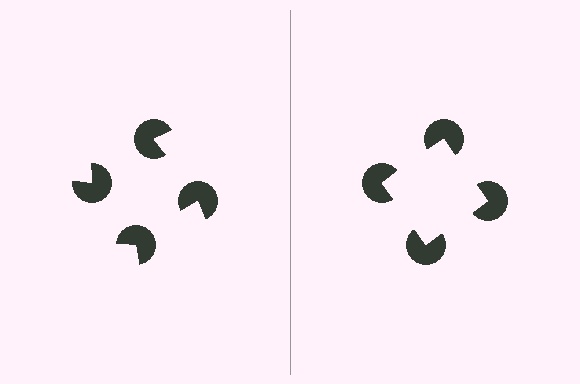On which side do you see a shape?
An illusory square appears on the right side. On the left side the wedge cuts are rotated, so no coherent shape forms.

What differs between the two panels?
The pac-man discs are positioned identically on both sides; only the wedge orientations differ. On the right they align to a square; on the left they are misaligned.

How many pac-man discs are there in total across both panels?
8 — 4 on each side.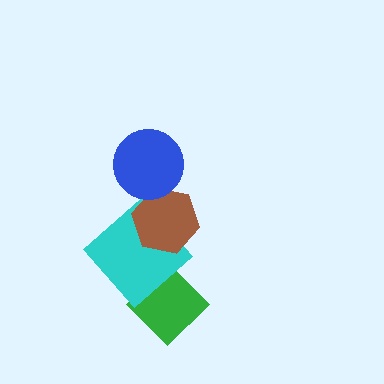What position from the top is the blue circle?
The blue circle is 1st from the top.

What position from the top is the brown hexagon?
The brown hexagon is 2nd from the top.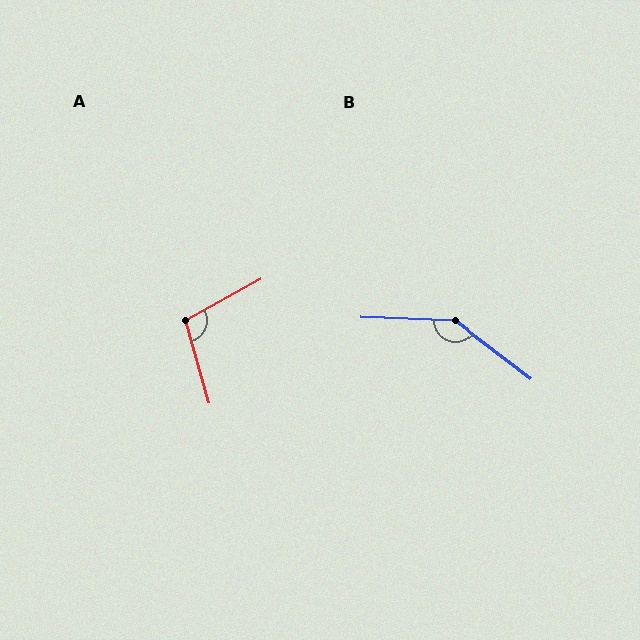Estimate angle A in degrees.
Approximately 103 degrees.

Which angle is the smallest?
A, at approximately 103 degrees.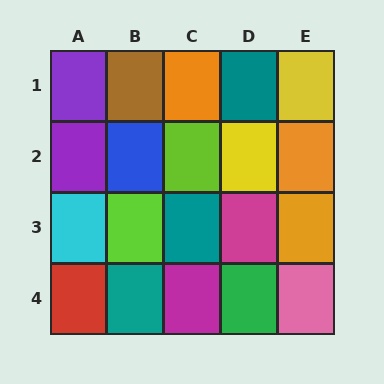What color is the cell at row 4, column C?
Magenta.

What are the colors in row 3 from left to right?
Cyan, lime, teal, magenta, orange.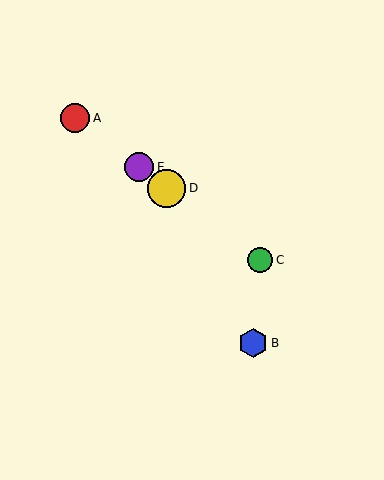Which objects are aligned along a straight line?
Objects A, C, D, E are aligned along a straight line.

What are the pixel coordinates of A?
Object A is at (75, 118).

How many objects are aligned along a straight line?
4 objects (A, C, D, E) are aligned along a straight line.